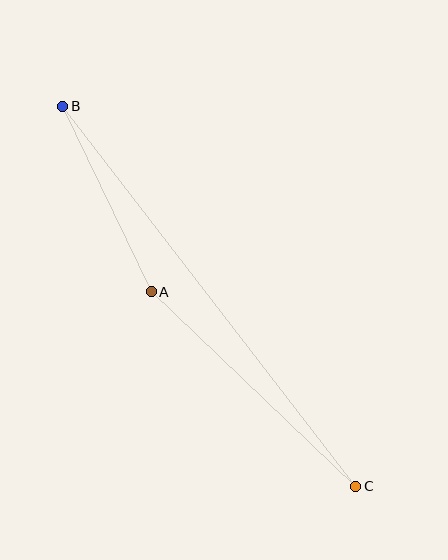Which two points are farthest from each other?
Points B and C are farthest from each other.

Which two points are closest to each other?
Points A and B are closest to each other.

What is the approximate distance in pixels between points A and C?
The distance between A and C is approximately 282 pixels.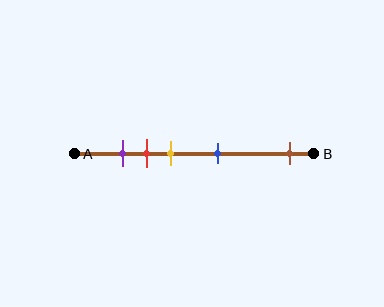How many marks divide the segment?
There are 5 marks dividing the segment.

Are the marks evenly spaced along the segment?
No, the marks are not evenly spaced.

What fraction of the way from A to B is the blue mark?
The blue mark is approximately 60% (0.6) of the way from A to B.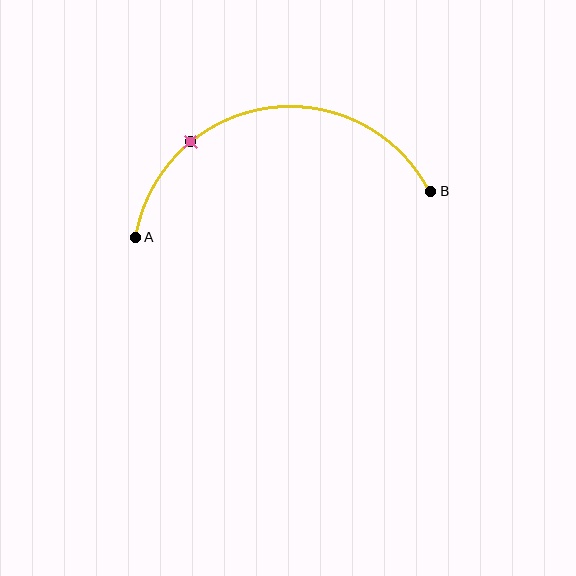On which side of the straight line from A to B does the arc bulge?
The arc bulges above the straight line connecting A and B.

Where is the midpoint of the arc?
The arc midpoint is the point on the curve farthest from the straight line joining A and B. It sits above that line.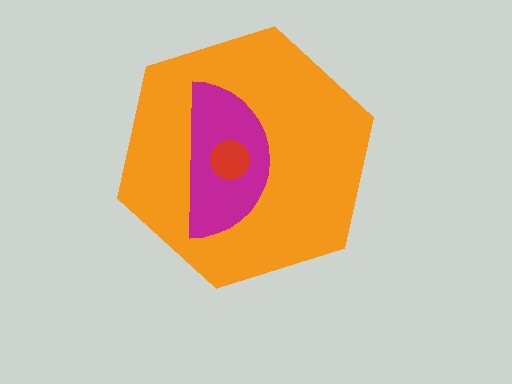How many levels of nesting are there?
3.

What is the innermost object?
The red circle.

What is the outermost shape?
The orange hexagon.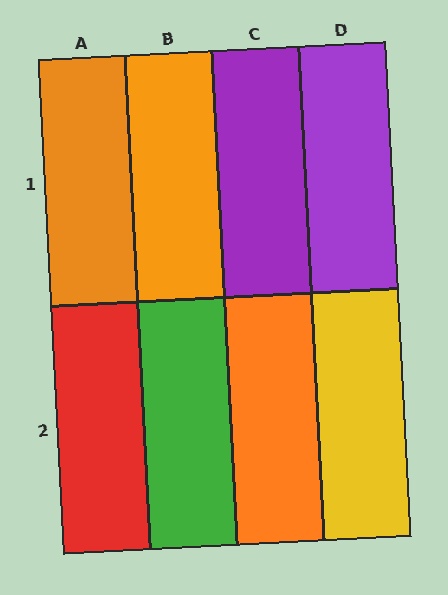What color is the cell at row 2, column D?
Yellow.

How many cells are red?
1 cell is red.